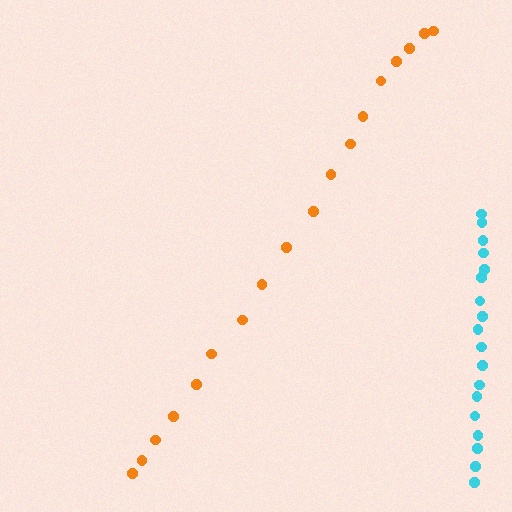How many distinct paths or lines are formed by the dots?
There are 2 distinct paths.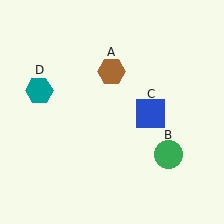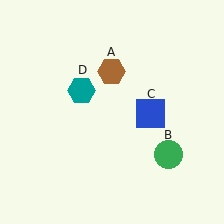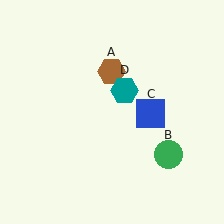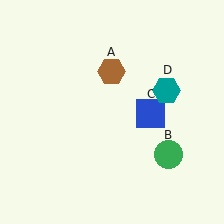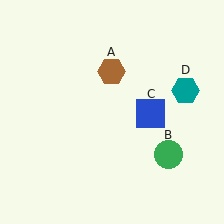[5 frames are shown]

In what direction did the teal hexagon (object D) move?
The teal hexagon (object D) moved right.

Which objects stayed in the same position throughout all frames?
Brown hexagon (object A) and green circle (object B) and blue square (object C) remained stationary.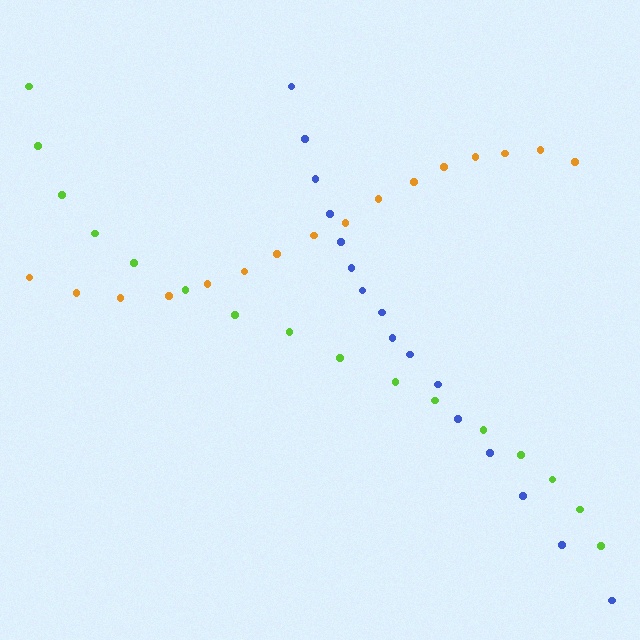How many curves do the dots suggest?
There are 3 distinct paths.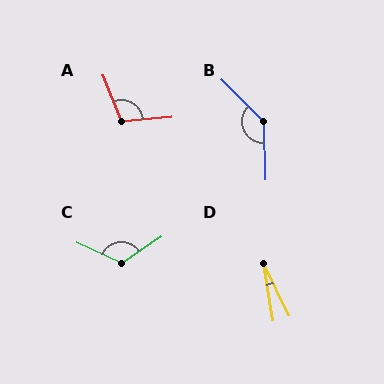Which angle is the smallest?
D, at approximately 17 degrees.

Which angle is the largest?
B, at approximately 137 degrees.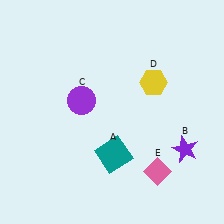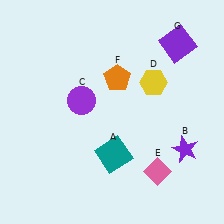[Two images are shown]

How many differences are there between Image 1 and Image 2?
There are 2 differences between the two images.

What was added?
An orange pentagon (F), a purple square (G) were added in Image 2.